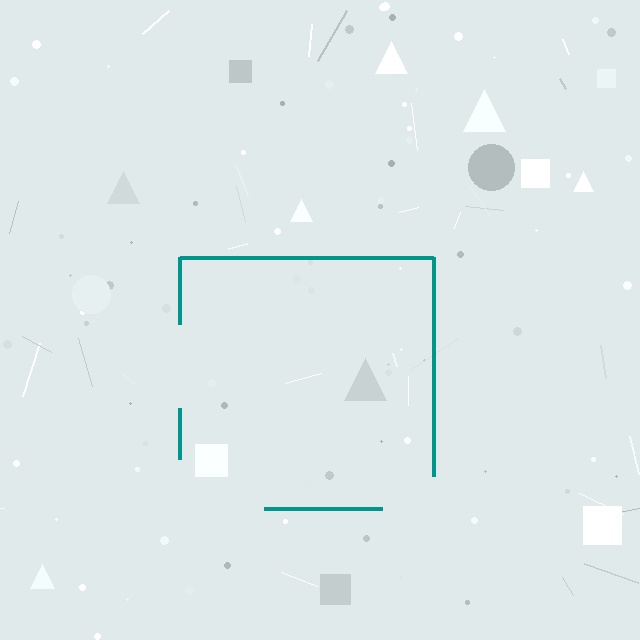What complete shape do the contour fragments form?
The contour fragments form a square.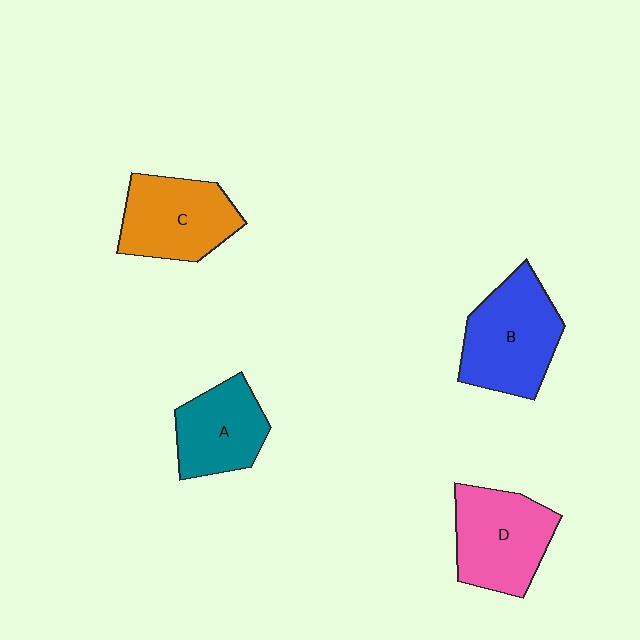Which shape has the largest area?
Shape B (blue).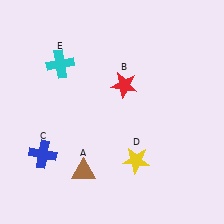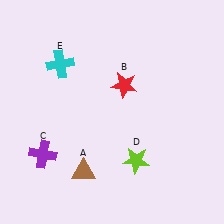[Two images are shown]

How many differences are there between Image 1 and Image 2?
There are 2 differences between the two images.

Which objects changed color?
C changed from blue to purple. D changed from yellow to lime.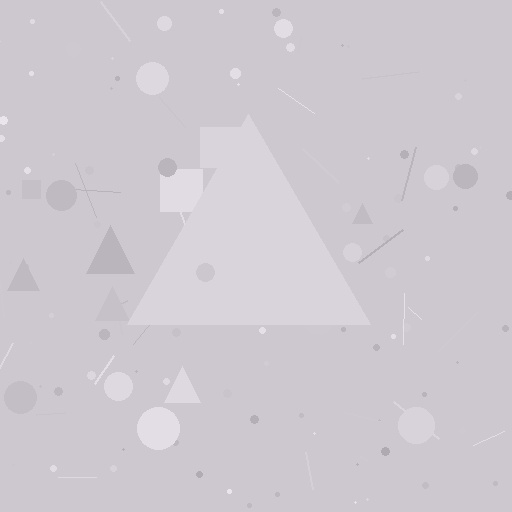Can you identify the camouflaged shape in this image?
The camouflaged shape is a triangle.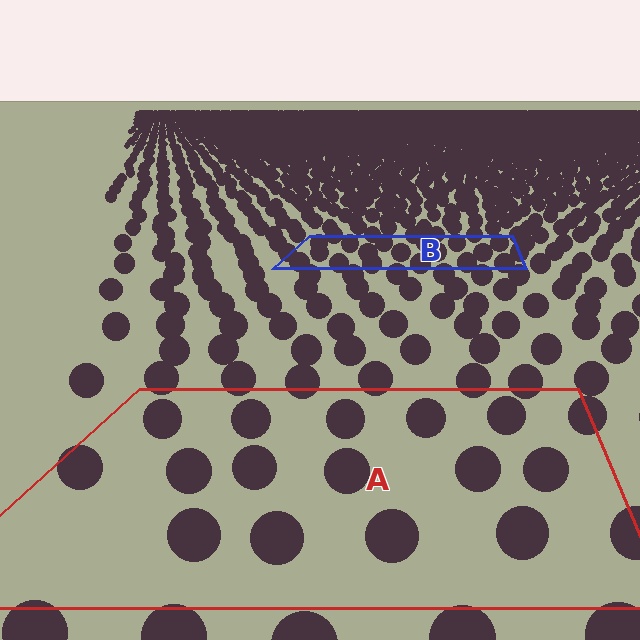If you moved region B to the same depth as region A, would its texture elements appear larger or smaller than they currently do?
They would appear larger. At a closer depth, the same texture elements are projected at a bigger on-screen size.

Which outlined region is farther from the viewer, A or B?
Region B is farther from the viewer — the texture elements inside it appear smaller and more densely packed.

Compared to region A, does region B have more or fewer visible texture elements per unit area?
Region B has more texture elements per unit area — they are packed more densely because it is farther away.